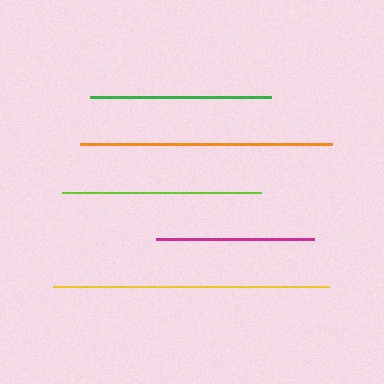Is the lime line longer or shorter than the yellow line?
The yellow line is longer than the lime line.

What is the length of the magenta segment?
The magenta segment is approximately 158 pixels long.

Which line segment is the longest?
The yellow line is the longest at approximately 276 pixels.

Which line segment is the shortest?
The magenta line is the shortest at approximately 158 pixels.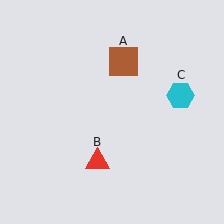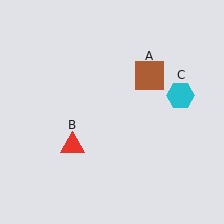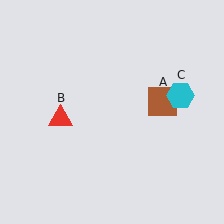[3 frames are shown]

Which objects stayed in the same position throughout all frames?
Cyan hexagon (object C) remained stationary.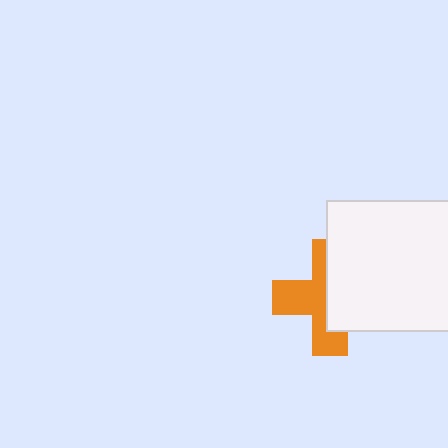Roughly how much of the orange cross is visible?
About half of it is visible (roughly 51%).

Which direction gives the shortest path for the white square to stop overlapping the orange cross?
Moving right gives the shortest separation.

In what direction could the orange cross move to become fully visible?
The orange cross could move left. That would shift it out from behind the white square entirely.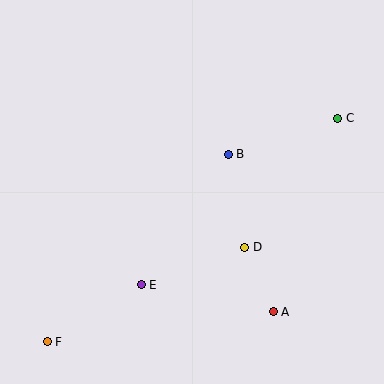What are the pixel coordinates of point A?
Point A is at (273, 312).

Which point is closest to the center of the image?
Point B at (228, 154) is closest to the center.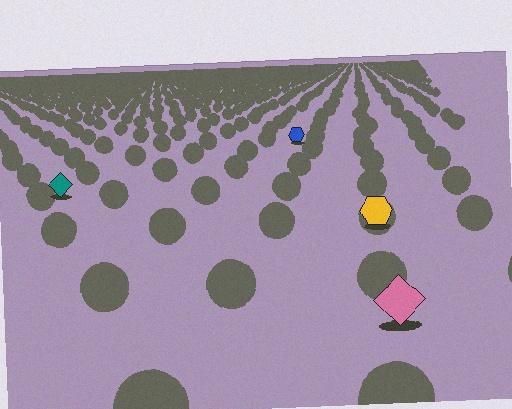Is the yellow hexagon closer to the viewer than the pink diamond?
No. The pink diamond is closer — you can tell from the texture gradient: the ground texture is coarser near it.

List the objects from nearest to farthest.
From nearest to farthest: the pink diamond, the yellow hexagon, the teal diamond, the blue hexagon.